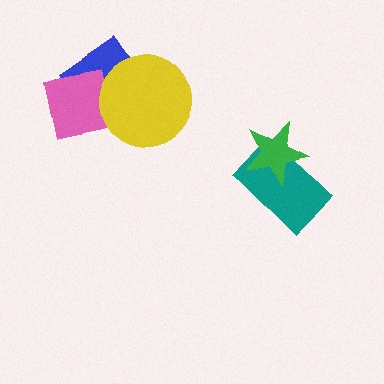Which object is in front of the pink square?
The yellow circle is in front of the pink square.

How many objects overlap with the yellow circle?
2 objects overlap with the yellow circle.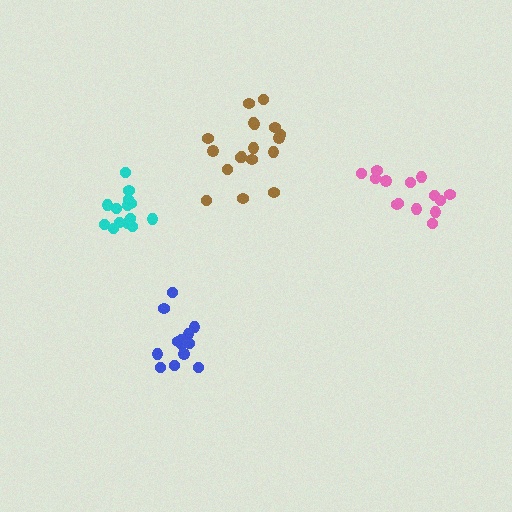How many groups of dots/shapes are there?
There are 4 groups.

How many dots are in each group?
Group 1: 13 dots, Group 2: 14 dots, Group 3: 14 dots, Group 4: 18 dots (59 total).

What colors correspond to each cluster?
The clusters are colored: blue, pink, cyan, brown.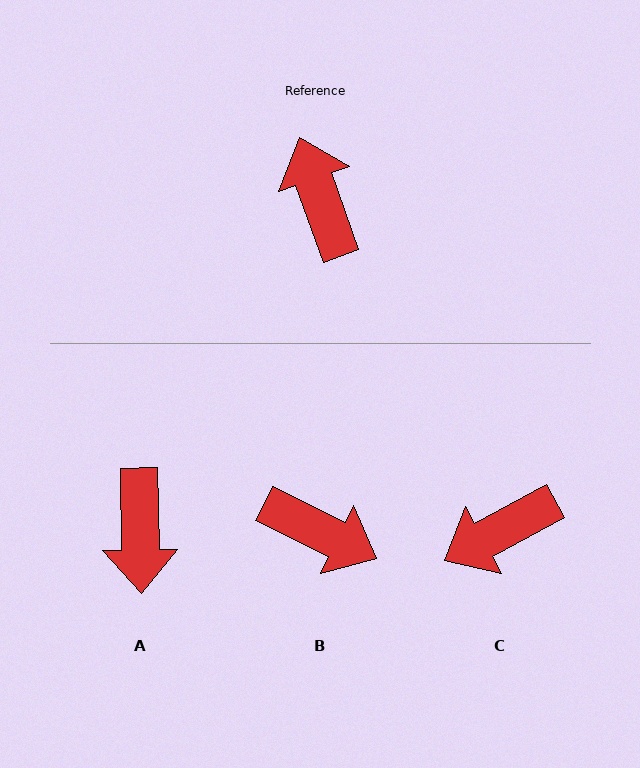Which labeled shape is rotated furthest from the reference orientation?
A, about 161 degrees away.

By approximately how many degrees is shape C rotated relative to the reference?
Approximately 99 degrees counter-clockwise.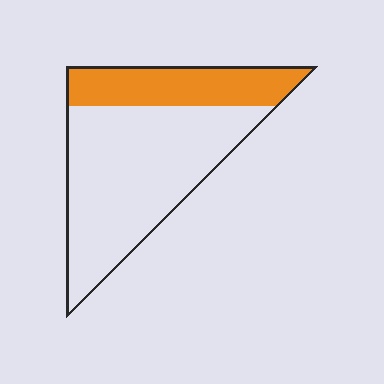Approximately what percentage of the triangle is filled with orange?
Approximately 30%.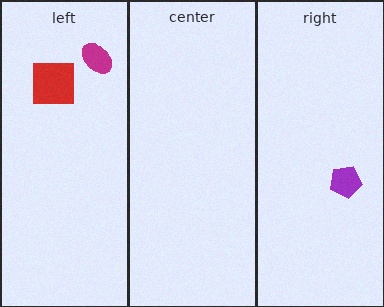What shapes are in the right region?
The purple pentagon.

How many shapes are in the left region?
2.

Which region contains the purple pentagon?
The right region.